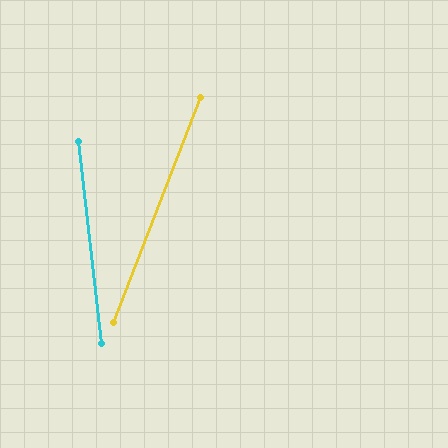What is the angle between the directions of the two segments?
Approximately 28 degrees.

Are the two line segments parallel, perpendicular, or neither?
Neither parallel nor perpendicular — they differ by about 28°.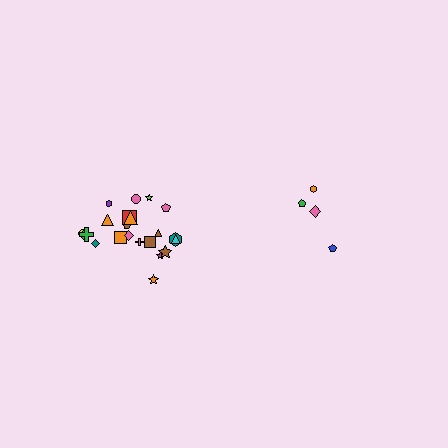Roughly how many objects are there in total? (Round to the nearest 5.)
Roughly 25 objects in total.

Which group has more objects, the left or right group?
The left group.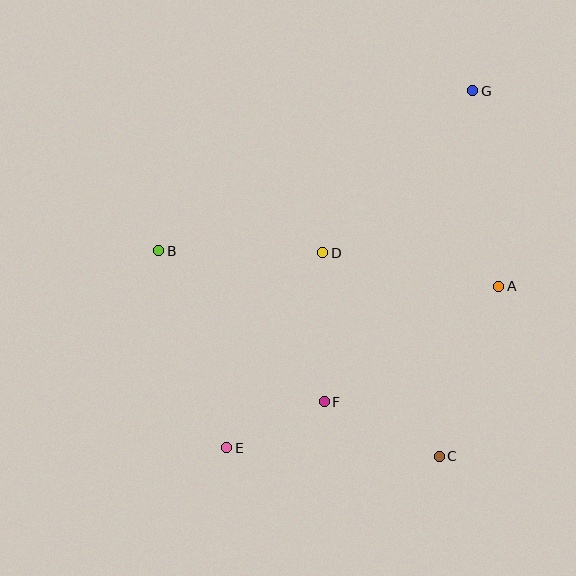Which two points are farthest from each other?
Points E and G are farthest from each other.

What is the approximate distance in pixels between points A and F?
The distance between A and F is approximately 209 pixels.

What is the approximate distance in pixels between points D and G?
The distance between D and G is approximately 221 pixels.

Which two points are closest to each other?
Points E and F are closest to each other.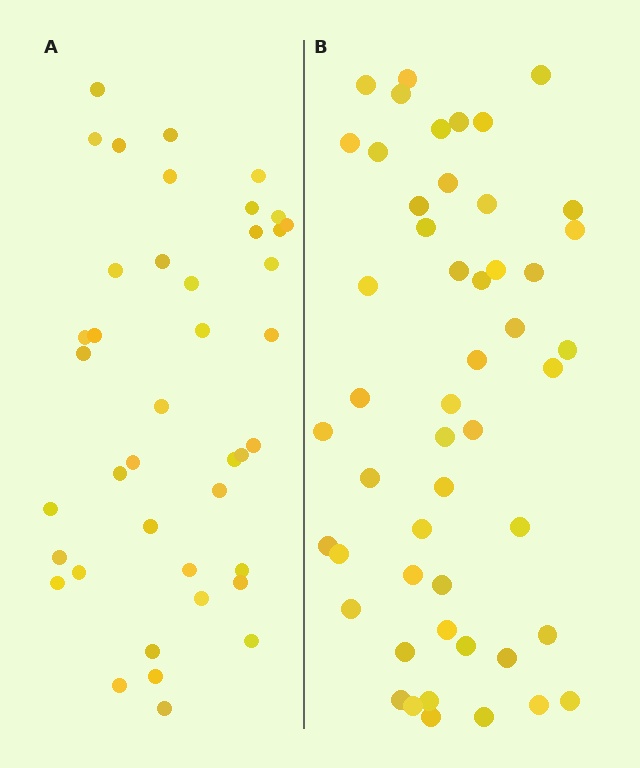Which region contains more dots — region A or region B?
Region B (the right region) has more dots.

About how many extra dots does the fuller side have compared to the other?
Region B has roughly 8 or so more dots than region A.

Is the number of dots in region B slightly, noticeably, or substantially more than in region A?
Region B has only slightly more — the two regions are fairly close. The ratio is roughly 1.2 to 1.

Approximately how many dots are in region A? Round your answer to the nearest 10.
About 40 dots. (The exact count is 41, which rounds to 40.)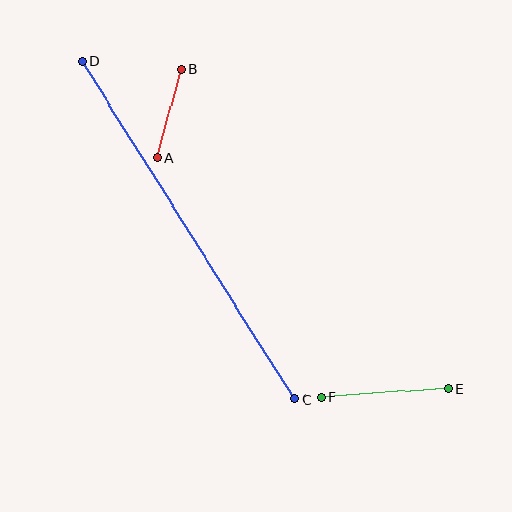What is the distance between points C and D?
The distance is approximately 399 pixels.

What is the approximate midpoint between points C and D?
The midpoint is at approximately (188, 230) pixels.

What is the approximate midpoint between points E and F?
The midpoint is at approximately (384, 393) pixels.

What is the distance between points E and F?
The distance is approximately 127 pixels.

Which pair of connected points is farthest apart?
Points C and D are farthest apart.